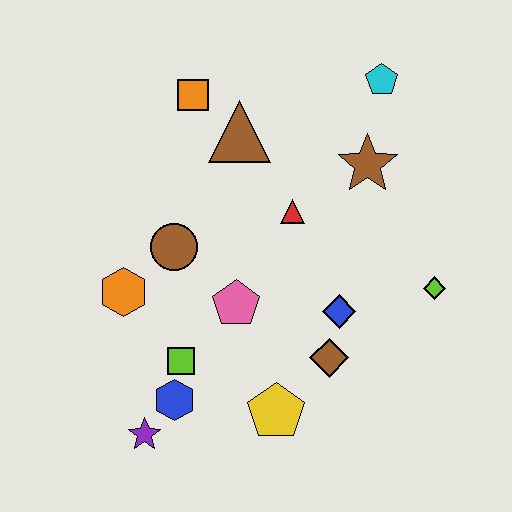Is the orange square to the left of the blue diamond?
Yes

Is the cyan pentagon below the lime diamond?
No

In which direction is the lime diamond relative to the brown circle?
The lime diamond is to the right of the brown circle.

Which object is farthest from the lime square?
The cyan pentagon is farthest from the lime square.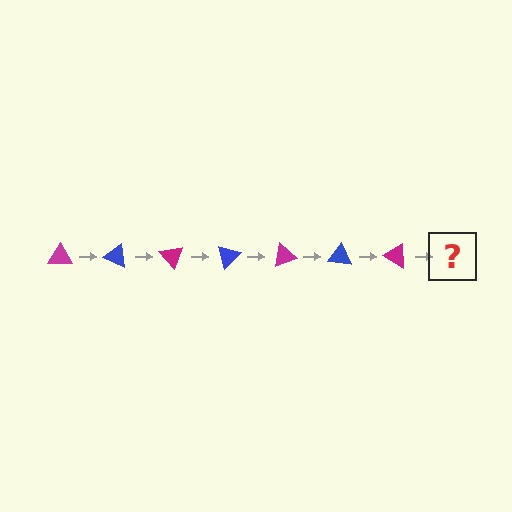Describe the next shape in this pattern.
It should be a blue triangle, rotated 175 degrees from the start.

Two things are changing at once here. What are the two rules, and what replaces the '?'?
The two rules are that it rotates 25 degrees each step and the color cycles through magenta and blue. The '?' should be a blue triangle, rotated 175 degrees from the start.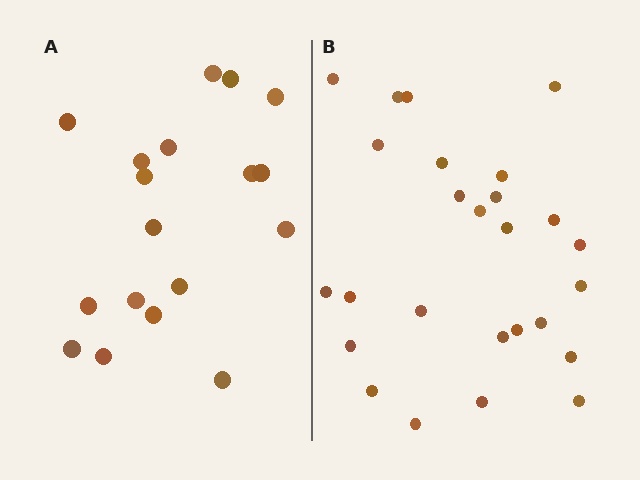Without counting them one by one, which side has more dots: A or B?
Region B (the right region) has more dots.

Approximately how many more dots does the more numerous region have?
Region B has roughly 8 or so more dots than region A.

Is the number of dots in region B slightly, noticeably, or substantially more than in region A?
Region B has noticeably more, but not dramatically so. The ratio is roughly 1.4 to 1.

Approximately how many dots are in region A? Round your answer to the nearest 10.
About 20 dots. (The exact count is 18, which rounds to 20.)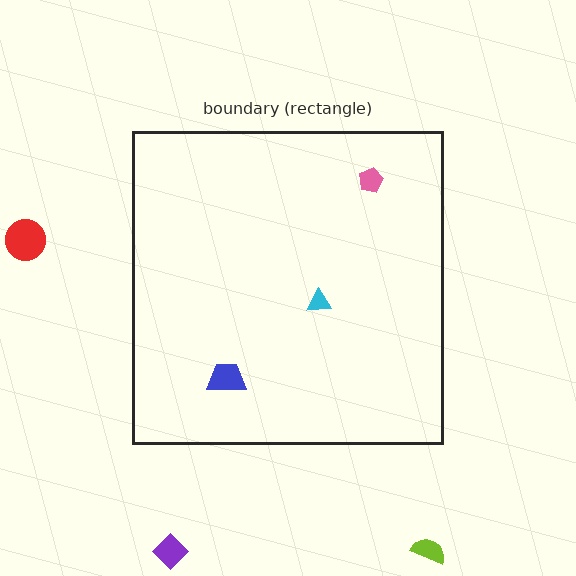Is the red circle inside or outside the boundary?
Outside.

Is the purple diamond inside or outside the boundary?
Outside.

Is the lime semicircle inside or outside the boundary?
Outside.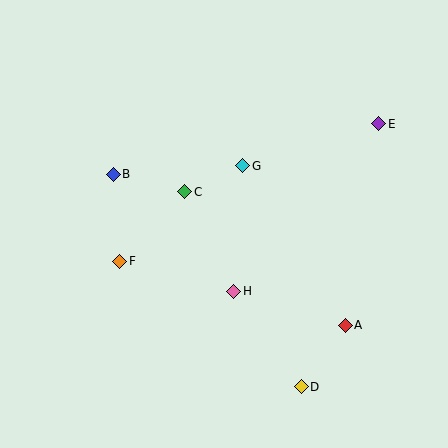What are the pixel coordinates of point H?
Point H is at (234, 291).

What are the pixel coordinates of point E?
Point E is at (379, 124).